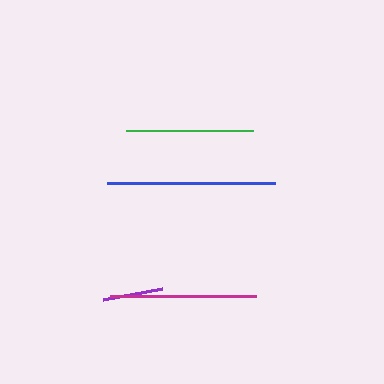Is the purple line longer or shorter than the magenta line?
The magenta line is longer than the purple line.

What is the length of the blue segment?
The blue segment is approximately 168 pixels long.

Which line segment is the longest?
The blue line is the longest at approximately 168 pixels.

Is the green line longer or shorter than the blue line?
The blue line is longer than the green line.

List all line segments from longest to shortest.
From longest to shortest: blue, magenta, green, purple.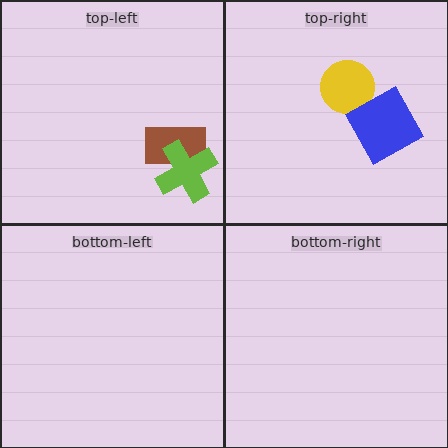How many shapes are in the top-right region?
2.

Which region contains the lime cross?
The top-left region.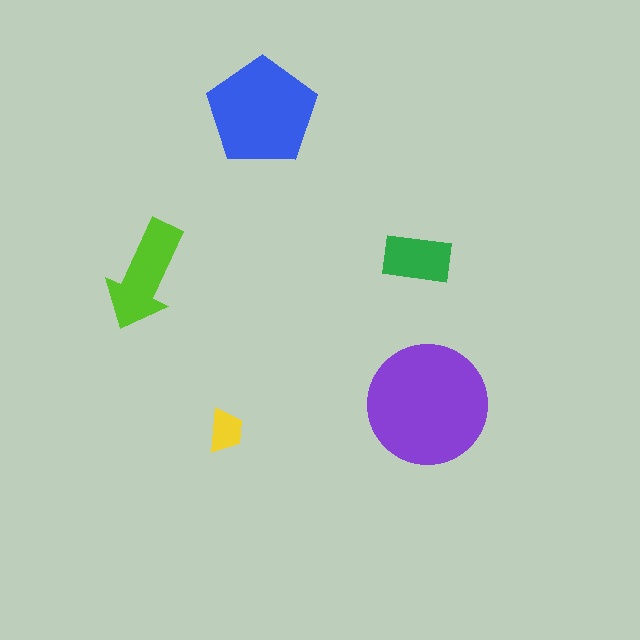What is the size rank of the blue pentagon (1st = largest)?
2nd.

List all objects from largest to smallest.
The purple circle, the blue pentagon, the lime arrow, the green rectangle, the yellow trapezoid.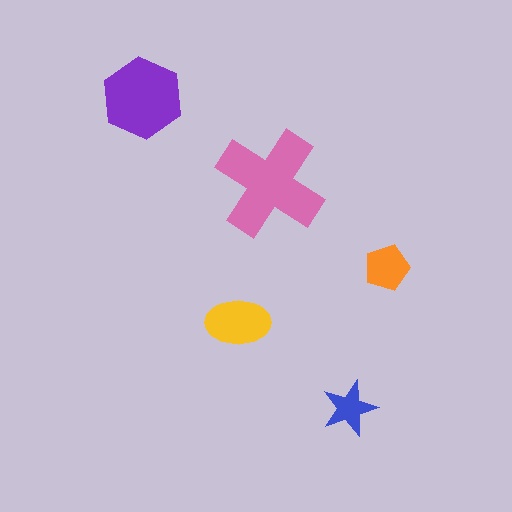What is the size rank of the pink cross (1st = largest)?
1st.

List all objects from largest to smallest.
The pink cross, the purple hexagon, the yellow ellipse, the orange pentagon, the blue star.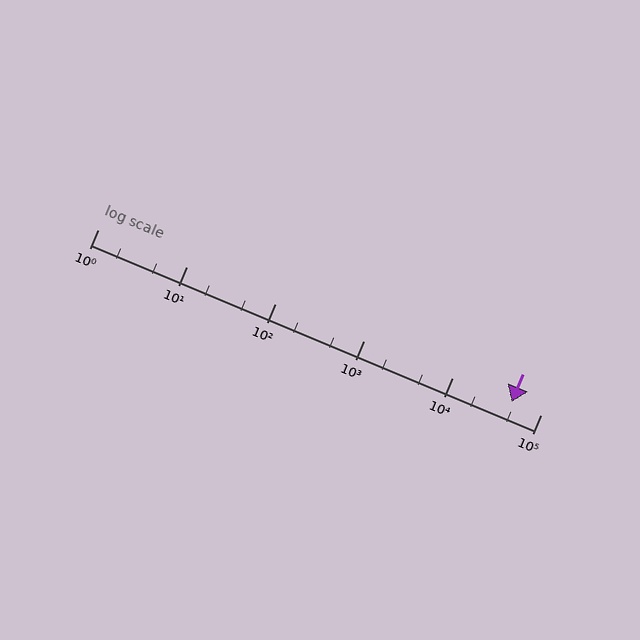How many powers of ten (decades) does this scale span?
The scale spans 5 decades, from 1 to 100000.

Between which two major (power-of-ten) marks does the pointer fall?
The pointer is between 10000 and 100000.